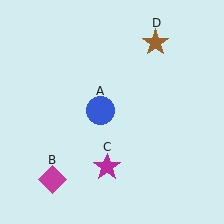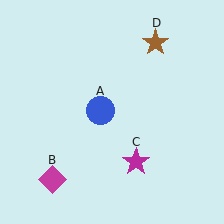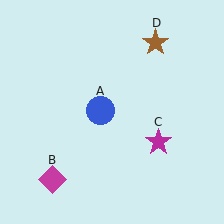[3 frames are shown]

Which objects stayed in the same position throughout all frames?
Blue circle (object A) and magenta diamond (object B) and brown star (object D) remained stationary.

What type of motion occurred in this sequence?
The magenta star (object C) rotated counterclockwise around the center of the scene.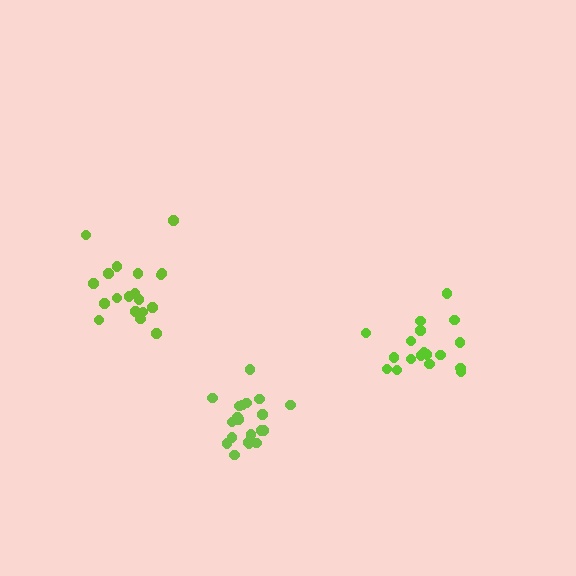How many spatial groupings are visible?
There are 3 spatial groupings.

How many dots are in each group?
Group 1: 19 dots, Group 2: 18 dots, Group 3: 20 dots (57 total).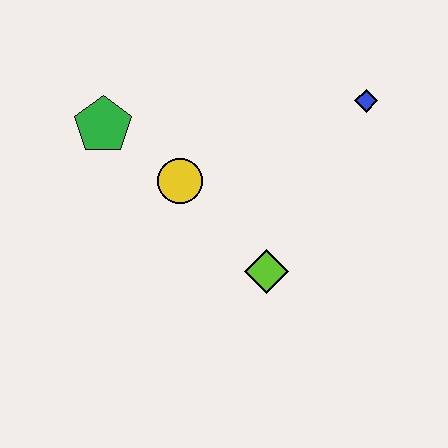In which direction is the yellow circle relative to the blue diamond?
The yellow circle is to the left of the blue diamond.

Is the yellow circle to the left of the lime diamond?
Yes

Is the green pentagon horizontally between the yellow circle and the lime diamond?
No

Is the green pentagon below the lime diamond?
No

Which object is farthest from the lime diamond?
The green pentagon is farthest from the lime diamond.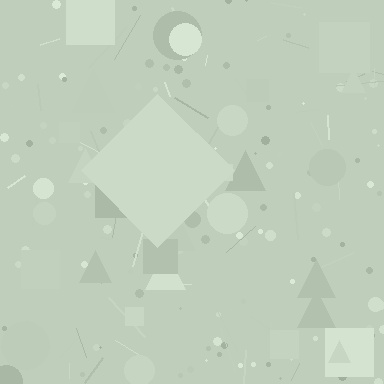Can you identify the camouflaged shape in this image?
The camouflaged shape is a diamond.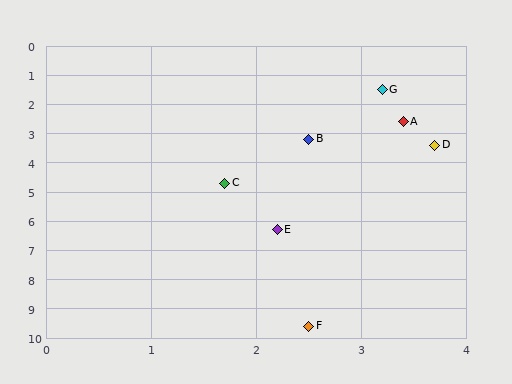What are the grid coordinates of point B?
Point B is at approximately (2.5, 3.2).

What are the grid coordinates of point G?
Point G is at approximately (3.2, 1.5).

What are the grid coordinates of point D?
Point D is at approximately (3.7, 3.4).